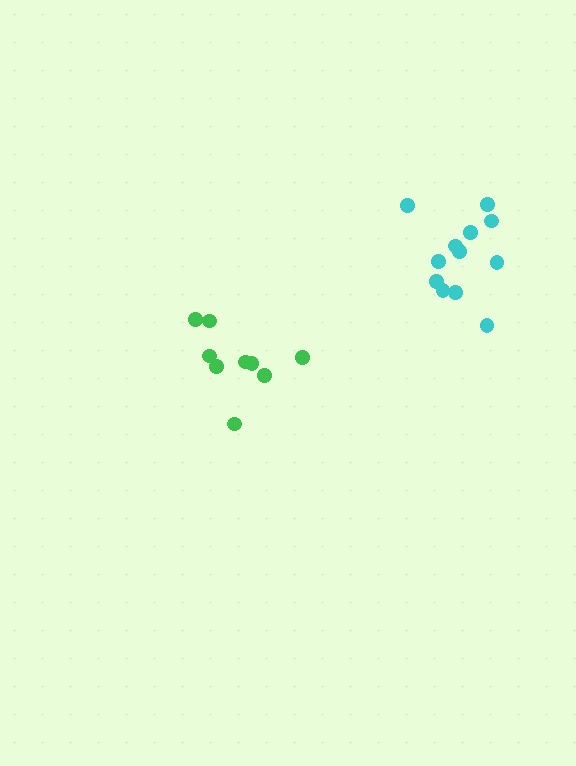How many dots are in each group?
Group 1: 9 dots, Group 2: 12 dots (21 total).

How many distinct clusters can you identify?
There are 2 distinct clusters.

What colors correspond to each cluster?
The clusters are colored: green, cyan.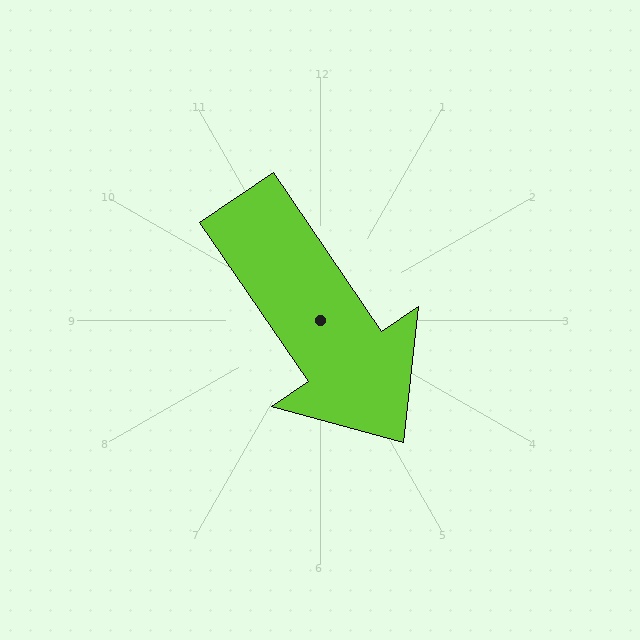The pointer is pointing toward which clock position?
Roughly 5 o'clock.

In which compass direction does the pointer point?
Southeast.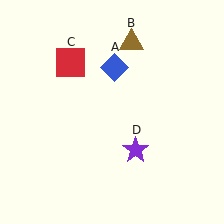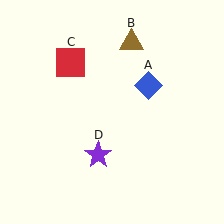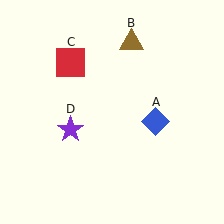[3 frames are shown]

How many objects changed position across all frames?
2 objects changed position: blue diamond (object A), purple star (object D).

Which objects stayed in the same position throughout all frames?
Brown triangle (object B) and red square (object C) remained stationary.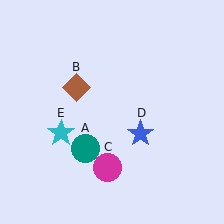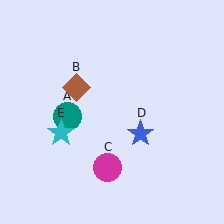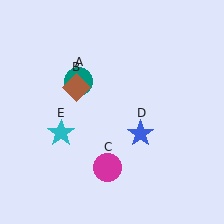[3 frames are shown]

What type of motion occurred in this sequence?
The teal circle (object A) rotated clockwise around the center of the scene.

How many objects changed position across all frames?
1 object changed position: teal circle (object A).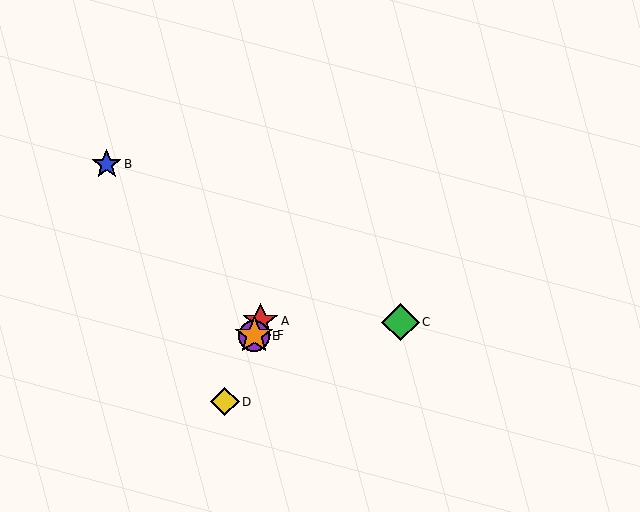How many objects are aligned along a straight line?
4 objects (A, D, E, F) are aligned along a straight line.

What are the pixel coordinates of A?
Object A is at (260, 321).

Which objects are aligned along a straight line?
Objects A, D, E, F are aligned along a straight line.